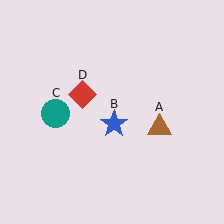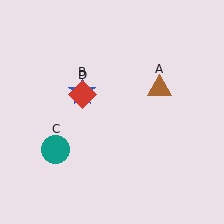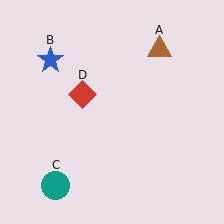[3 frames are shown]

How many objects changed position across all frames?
3 objects changed position: brown triangle (object A), blue star (object B), teal circle (object C).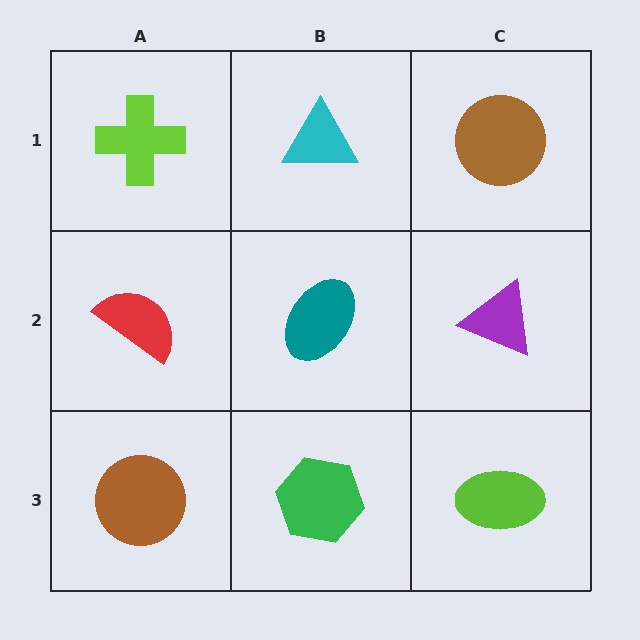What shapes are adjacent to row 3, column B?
A teal ellipse (row 2, column B), a brown circle (row 3, column A), a lime ellipse (row 3, column C).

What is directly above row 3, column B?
A teal ellipse.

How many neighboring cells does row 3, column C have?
2.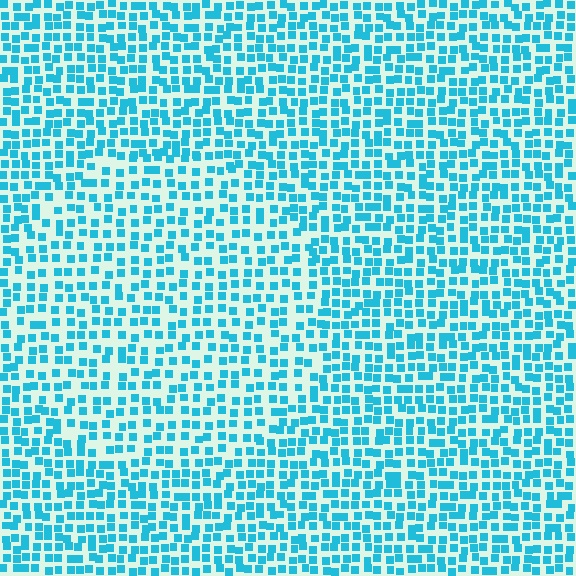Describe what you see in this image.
The image contains small cyan elements arranged at two different densities. A circle-shaped region is visible where the elements are less densely packed than the surrounding area.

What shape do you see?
I see a circle.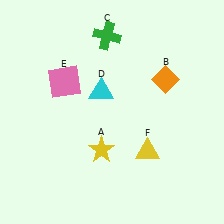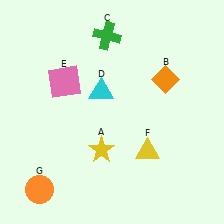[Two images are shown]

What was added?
An orange circle (G) was added in Image 2.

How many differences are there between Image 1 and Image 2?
There is 1 difference between the two images.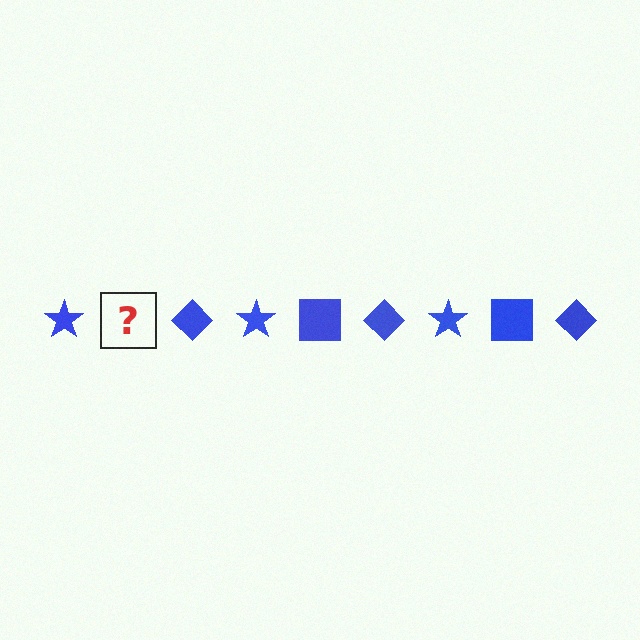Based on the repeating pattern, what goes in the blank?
The blank should be a blue square.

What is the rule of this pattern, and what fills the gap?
The rule is that the pattern cycles through star, square, diamond shapes in blue. The gap should be filled with a blue square.